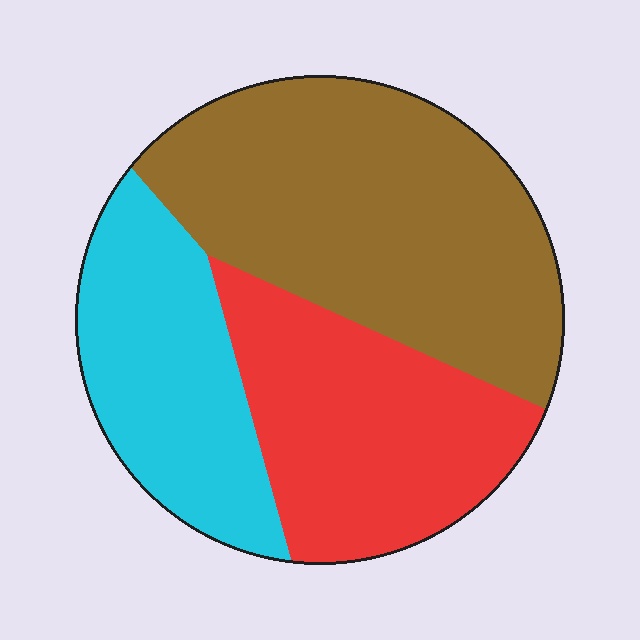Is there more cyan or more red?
Red.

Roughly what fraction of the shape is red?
Red covers 30% of the shape.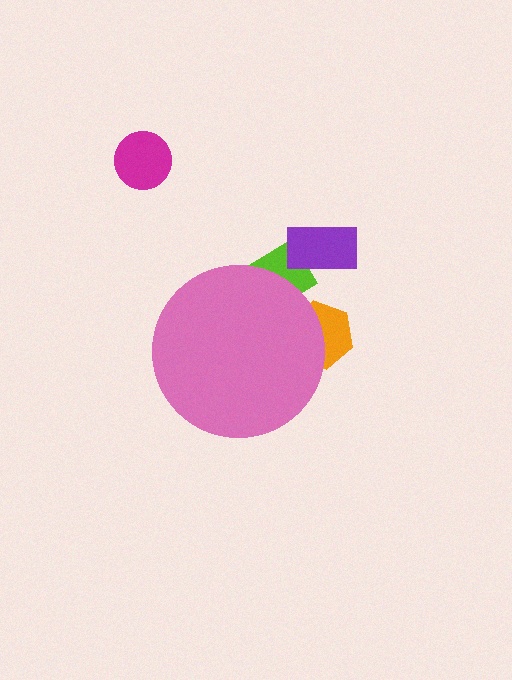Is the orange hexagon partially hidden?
Yes, the orange hexagon is partially hidden behind the pink circle.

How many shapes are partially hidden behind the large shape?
2 shapes are partially hidden.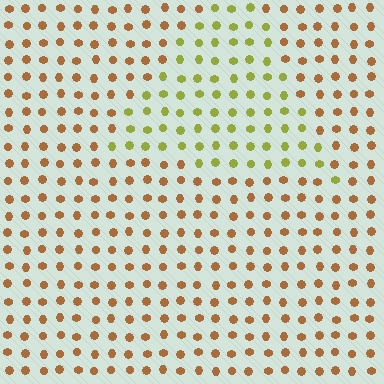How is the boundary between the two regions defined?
The boundary is defined purely by a slight shift in hue (about 47 degrees). Spacing, size, and orientation are identical on both sides.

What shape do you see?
I see a triangle.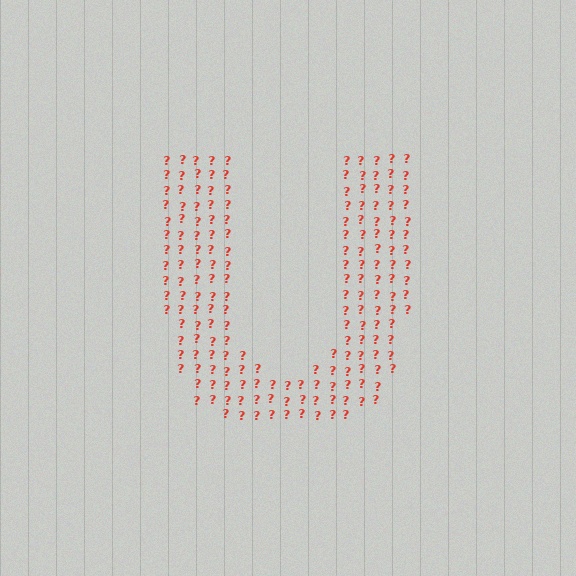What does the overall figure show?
The overall figure shows the letter U.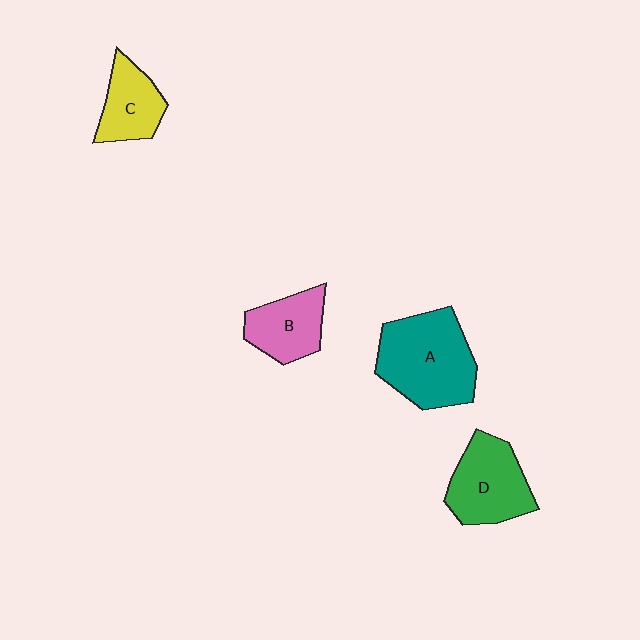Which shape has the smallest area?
Shape C (yellow).